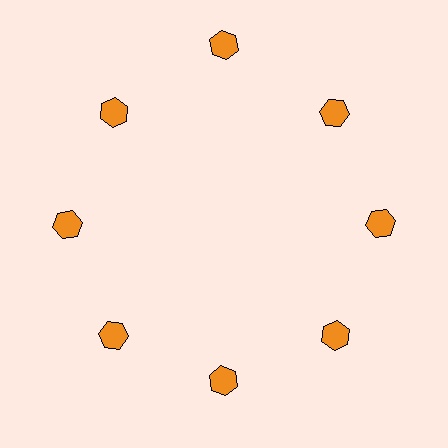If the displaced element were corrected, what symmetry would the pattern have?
It would have 8-fold rotational symmetry — the pattern would map onto itself every 45 degrees.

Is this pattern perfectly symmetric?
No. The 8 orange hexagons are arranged in a ring, but one element near the 12 o'clock position is pushed outward from the center, breaking the 8-fold rotational symmetry.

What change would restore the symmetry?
The symmetry would be restored by moving it inward, back onto the ring so that all 8 hexagons sit at equal angles and equal distance from the center.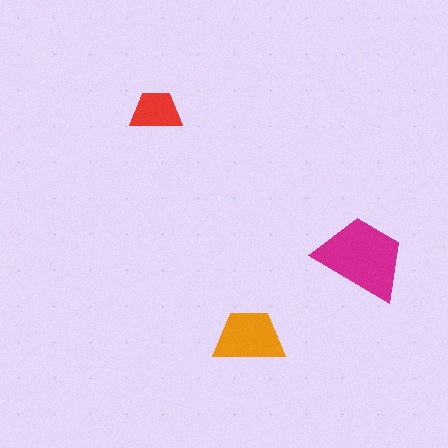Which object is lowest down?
The orange trapezoid is bottommost.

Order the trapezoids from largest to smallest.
the magenta one, the orange one, the red one.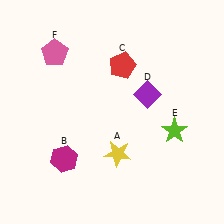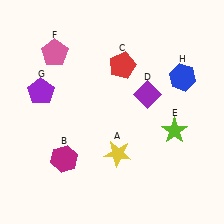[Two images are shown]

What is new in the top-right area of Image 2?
A blue hexagon (H) was added in the top-right area of Image 2.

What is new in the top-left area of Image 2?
A purple pentagon (G) was added in the top-left area of Image 2.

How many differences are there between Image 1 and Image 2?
There are 2 differences between the two images.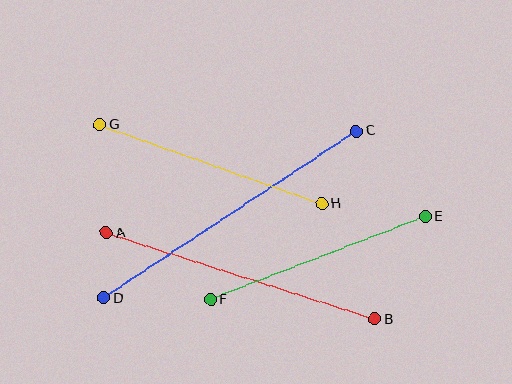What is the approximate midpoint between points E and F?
The midpoint is at approximately (318, 258) pixels.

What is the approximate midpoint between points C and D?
The midpoint is at approximately (230, 215) pixels.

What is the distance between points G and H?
The distance is approximately 236 pixels.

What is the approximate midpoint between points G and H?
The midpoint is at approximately (211, 164) pixels.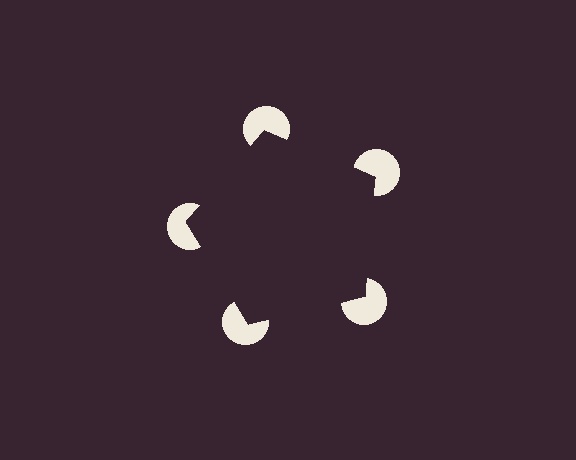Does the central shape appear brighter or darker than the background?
It typically appears slightly darker than the background, even though no actual brightness change is drawn.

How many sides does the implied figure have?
5 sides.